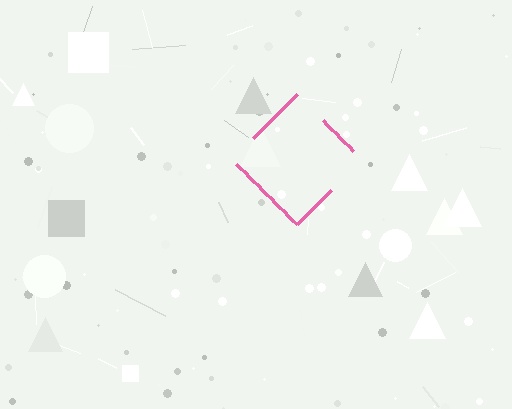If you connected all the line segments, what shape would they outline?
They would outline a diamond.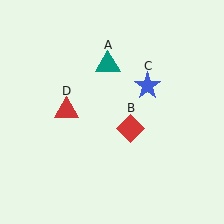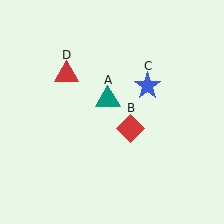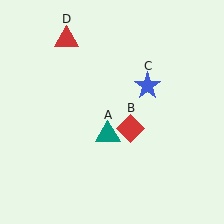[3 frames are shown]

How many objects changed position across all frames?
2 objects changed position: teal triangle (object A), red triangle (object D).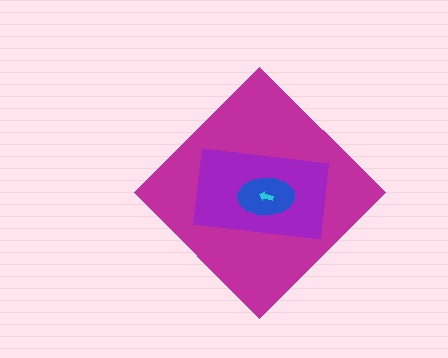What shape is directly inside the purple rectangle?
The blue ellipse.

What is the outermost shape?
The magenta diamond.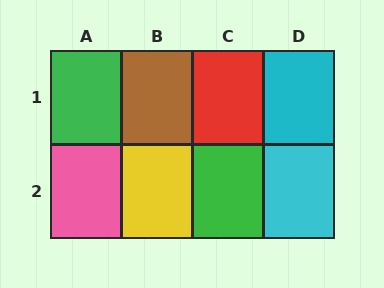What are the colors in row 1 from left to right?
Green, brown, red, cyan.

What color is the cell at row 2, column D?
Cyan.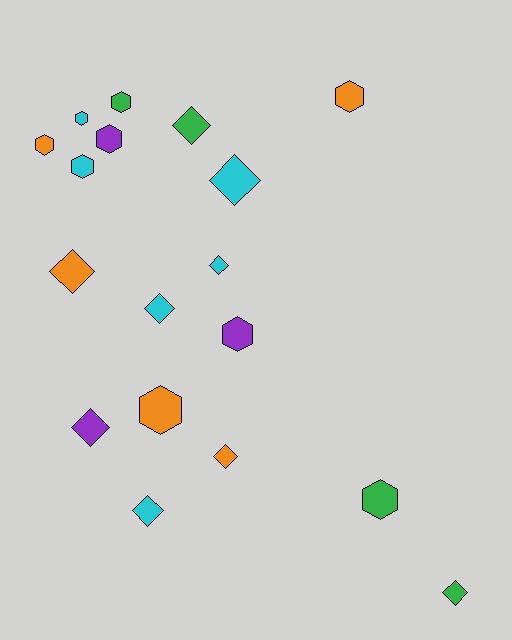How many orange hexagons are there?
There are 3 orange hexagons.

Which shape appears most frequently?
Diamond, with 9 objects.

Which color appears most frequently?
Cyan, with 6 objects.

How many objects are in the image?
There are 18 objects.